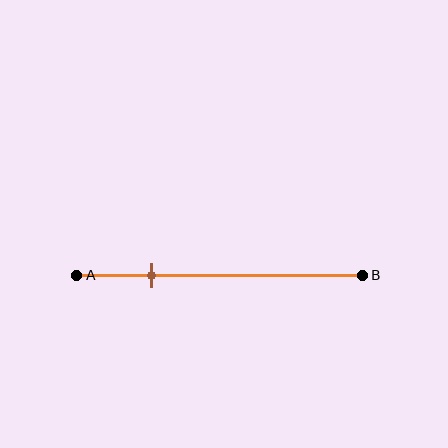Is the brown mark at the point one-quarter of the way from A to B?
Yes, the mark is approximately at the one-quarter point.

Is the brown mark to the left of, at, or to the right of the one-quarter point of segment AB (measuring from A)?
The brown mark is approximately at the one-quarter point of segment AB.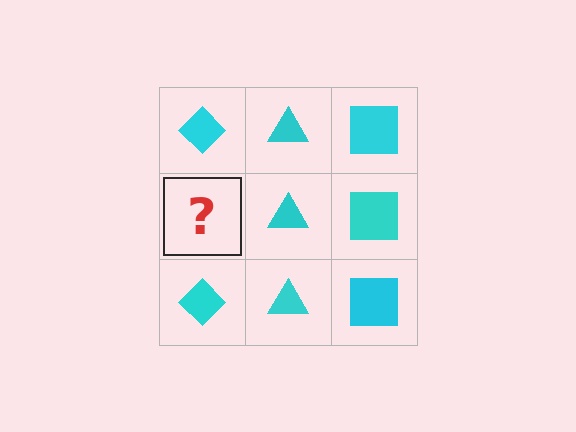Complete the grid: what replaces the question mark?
The question mark should be replaced with a cyan diamond.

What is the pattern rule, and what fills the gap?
The rule is that each column has a consistent shape. The gap should be filled with a cyan diamond.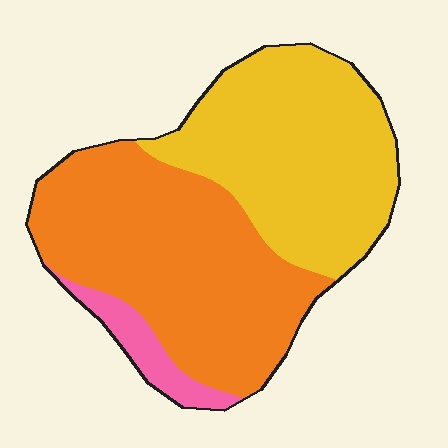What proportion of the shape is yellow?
Yellow covers about 45% of the shape.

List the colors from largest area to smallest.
From largest to smallest: orange, yellow, pink.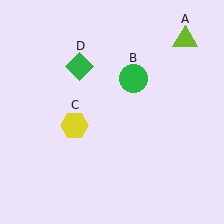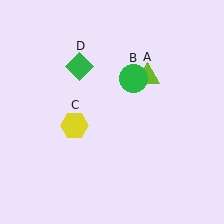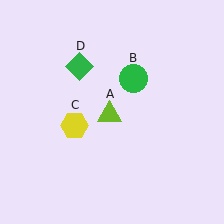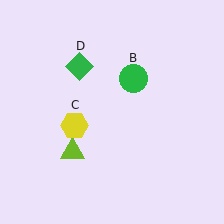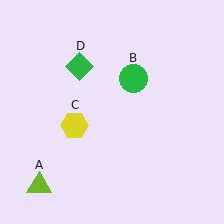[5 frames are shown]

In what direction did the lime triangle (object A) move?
The lime triangle (object A) moved down and to the left.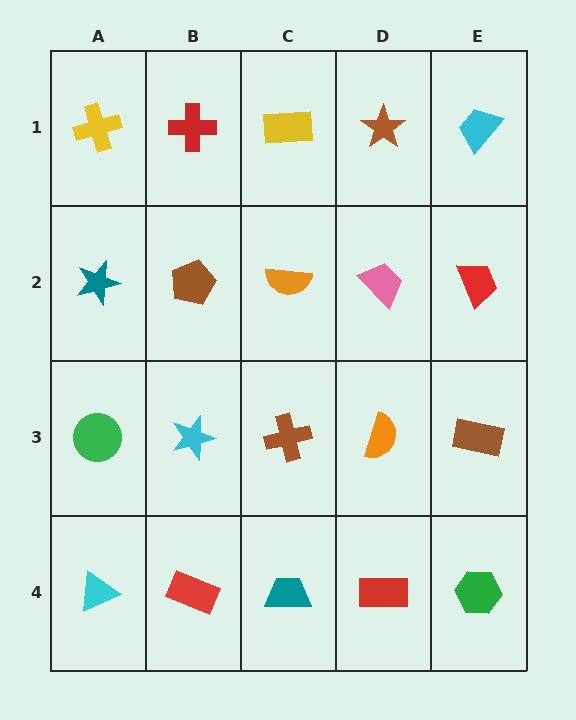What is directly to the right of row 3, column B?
A brown cross.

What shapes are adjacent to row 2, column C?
A yellow rectangle (row 1, column C), a brown cross (row 3, column C), a brown pentagon (row 2, column B), a pink trapezoid (row 2, column D).